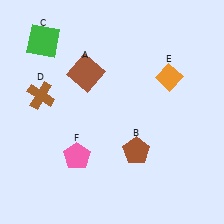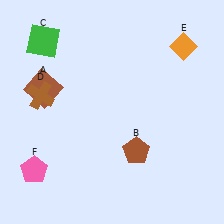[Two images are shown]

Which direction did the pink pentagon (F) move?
The pink pentagon (F) moved left.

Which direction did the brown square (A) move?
The brown square (A) moved left.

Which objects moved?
The objects that moved are: the brown square (A), the orange diamond (E), the pink pentagon (F).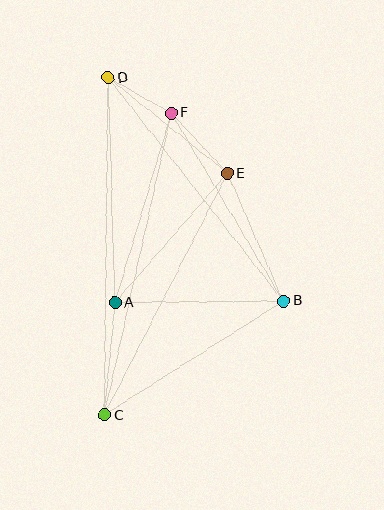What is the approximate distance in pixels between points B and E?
The distance between B and E is approximately 139 pixels.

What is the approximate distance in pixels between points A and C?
The distance between A and C is approximately 113 pixels.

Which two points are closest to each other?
Points D and F are closest to each other.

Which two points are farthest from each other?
Points C and D are farthest from each other.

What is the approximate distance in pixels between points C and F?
The distance between C and F is approximately 309 pixels.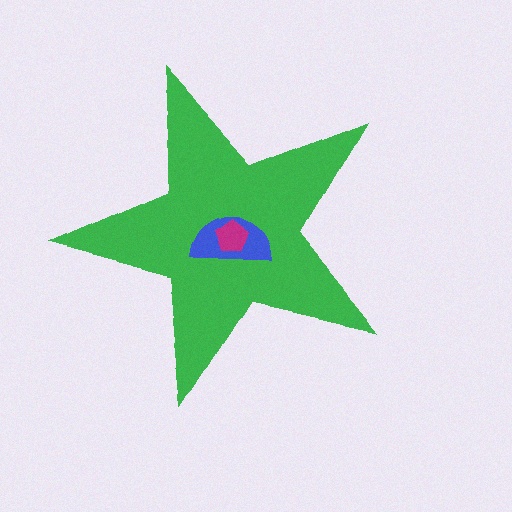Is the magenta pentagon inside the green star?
Yes.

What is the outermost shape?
The green star.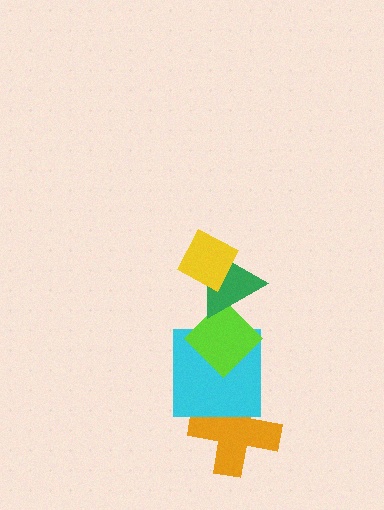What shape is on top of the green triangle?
The yellow diamond is on top of the green triangle.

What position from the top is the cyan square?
The cyan square is 4th from the top.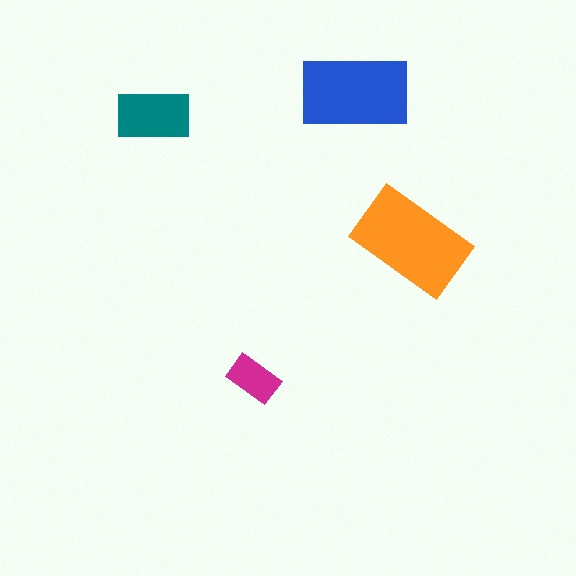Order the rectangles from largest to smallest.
the orange one, the blue one, the teal one, the magenta one.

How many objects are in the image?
There are 4 objects in the image.